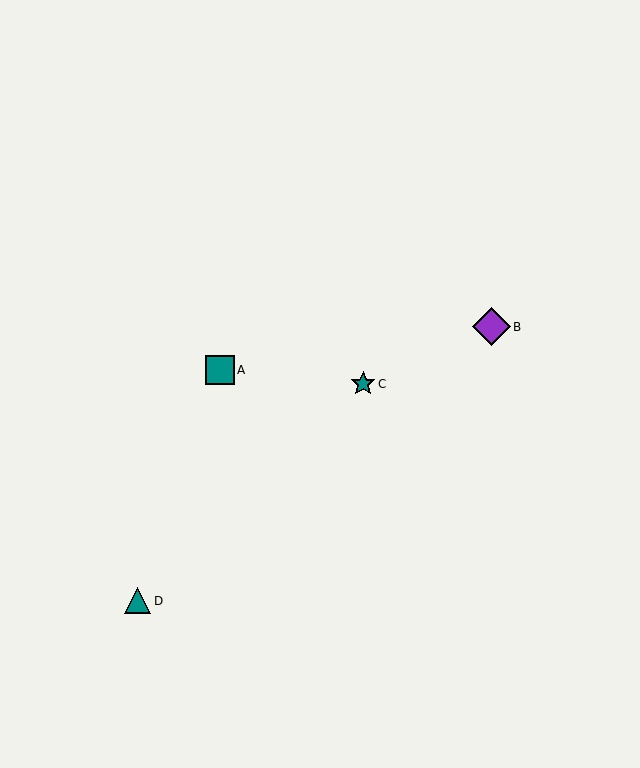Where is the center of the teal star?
The center of the teal star is at (363, 384).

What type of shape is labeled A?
Shape A is a teal square.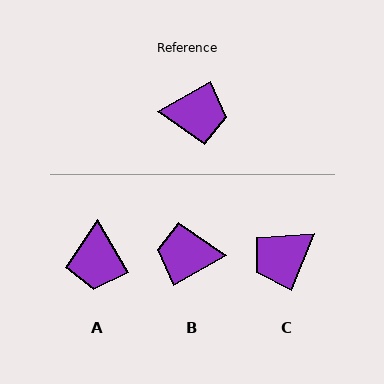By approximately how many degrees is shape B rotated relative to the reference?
Approximately 180 degrees clockwise.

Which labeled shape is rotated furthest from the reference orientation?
B, about 180 degrees away.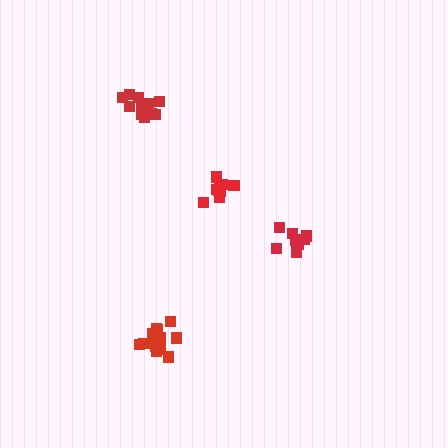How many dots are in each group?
Group 1: 9 dots, Group 2: 14 dots, Group 3: 14 dots, Group 4: 9 dots (46 total).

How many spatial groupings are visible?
There are 4 spatial groupings.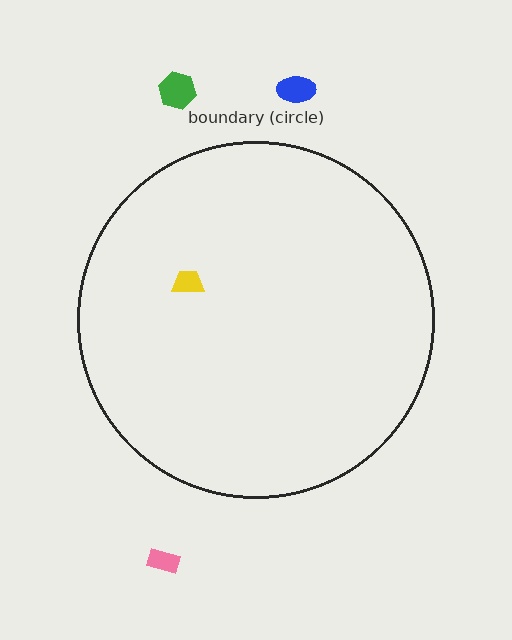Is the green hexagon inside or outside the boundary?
Outside.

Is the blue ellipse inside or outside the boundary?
Outside.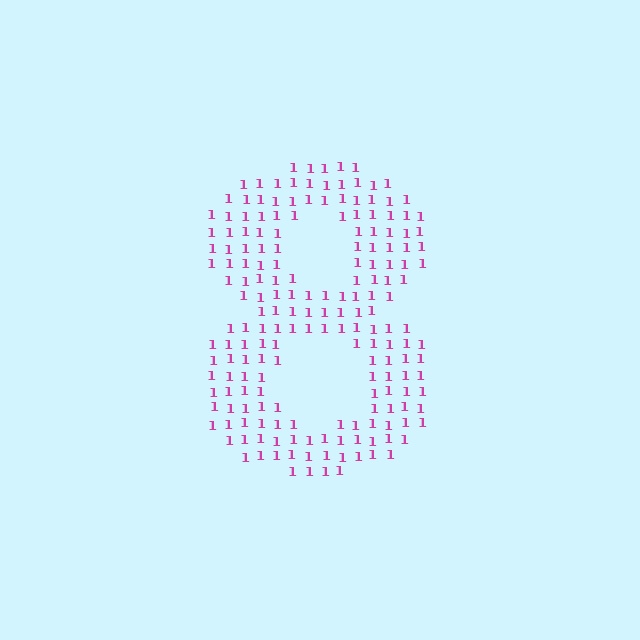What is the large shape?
The large shape is the digit 8.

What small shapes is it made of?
It is made of small digit 1's.